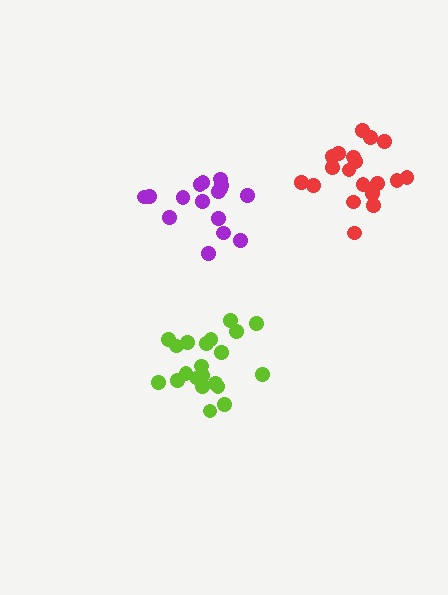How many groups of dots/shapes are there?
There are 3 groups.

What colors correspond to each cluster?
The clusters are colored: purple, lime, red.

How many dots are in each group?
Group 1: 16 dots, Group 2: 21 dots, Group 3: 19 dots (56 total).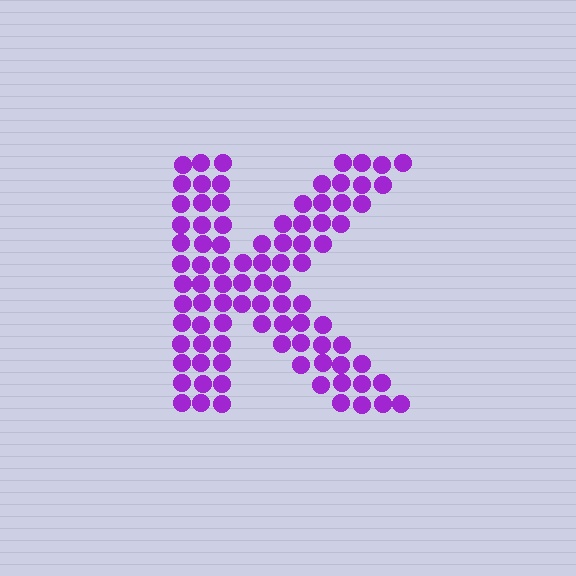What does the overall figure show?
The overall figure shows the letter K.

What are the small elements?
The small elements are circles.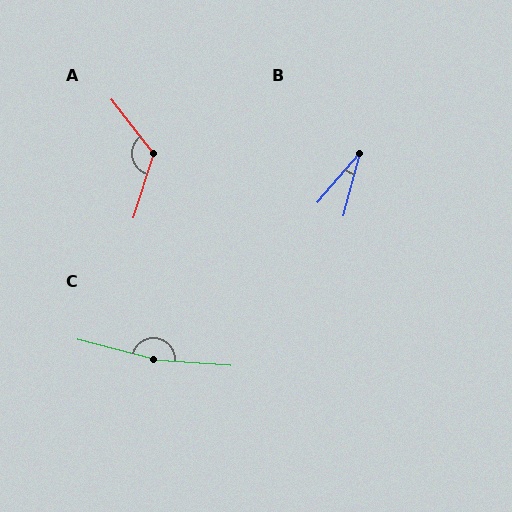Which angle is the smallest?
B, at approximately 26 degrees.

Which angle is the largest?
C, at approximately 169 degrees.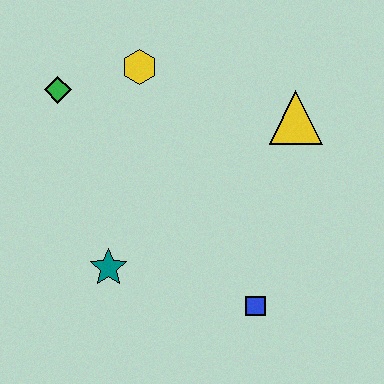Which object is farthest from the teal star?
The yellow triangle is farthest from the teal star.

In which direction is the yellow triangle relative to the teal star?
The yellow triangle is to the right of the teal star.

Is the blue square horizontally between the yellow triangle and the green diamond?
Yes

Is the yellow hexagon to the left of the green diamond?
No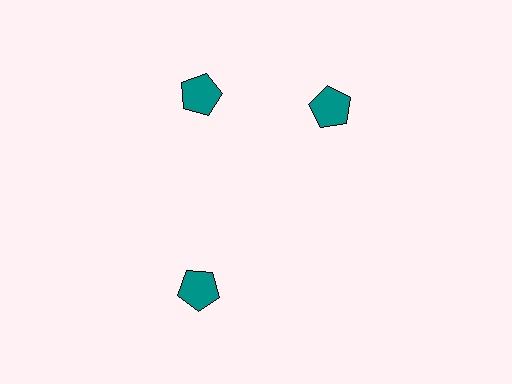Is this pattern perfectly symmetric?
No. The 3 teal pentagons are arranged in a ring, but one element near the 3 o'clock position is rotated out of alignment along the ring, breaking the 3-fold rotational symmetry.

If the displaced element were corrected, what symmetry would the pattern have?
It would have 3-fold rotational symmetry — the pattern would map onto itself every 120 degrees.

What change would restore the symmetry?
The symmetry would be restored by rotating it back into even spacing with its neighbors so that all 3 pentagons sit at equal angles and equal distance from the center.